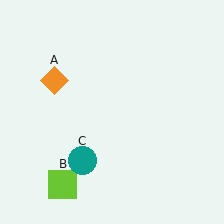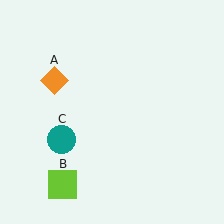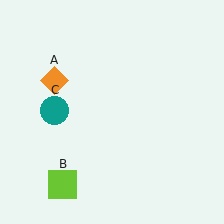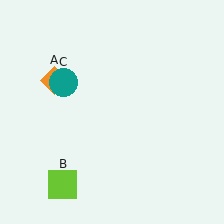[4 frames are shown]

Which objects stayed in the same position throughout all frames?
Orange diamond (object A) and lime square (object B) remained stationary.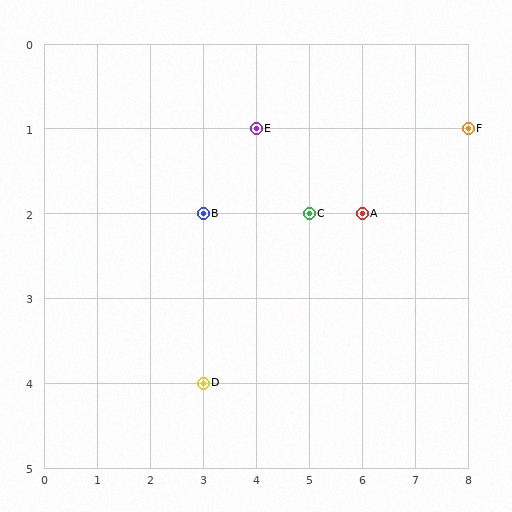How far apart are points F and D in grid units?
Points F and D are 5 columns and 3 rows apart (about 5.8 grid units diagonally).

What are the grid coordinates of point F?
Point F is at grid coordinates (8, 1).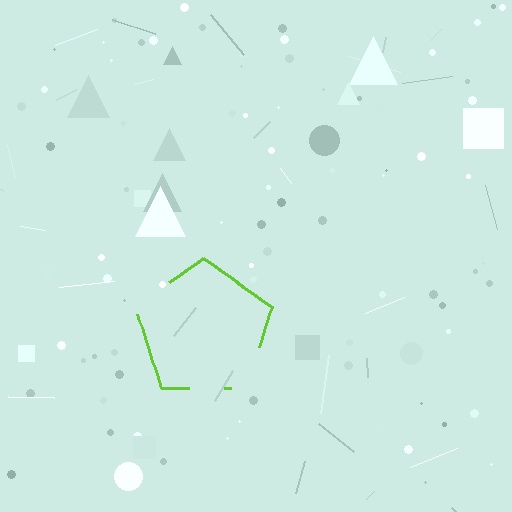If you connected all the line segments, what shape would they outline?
They would outline a pentagon.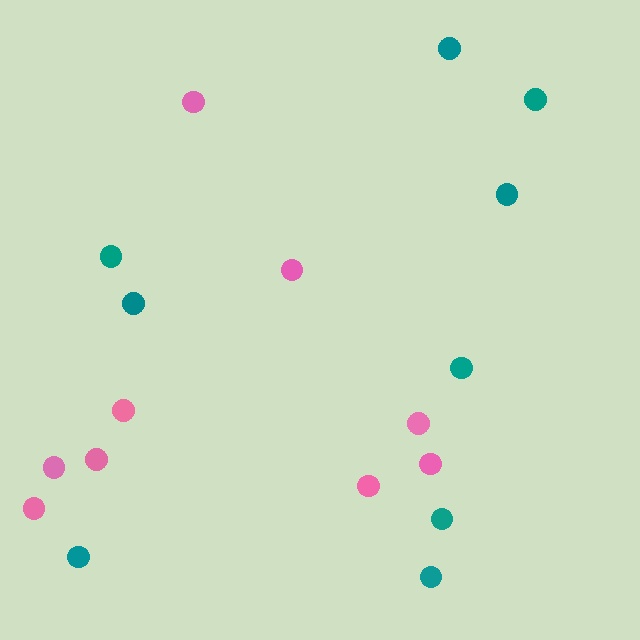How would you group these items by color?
There are 2 groups: one group of pink circles (9) and one group of teal circles (9).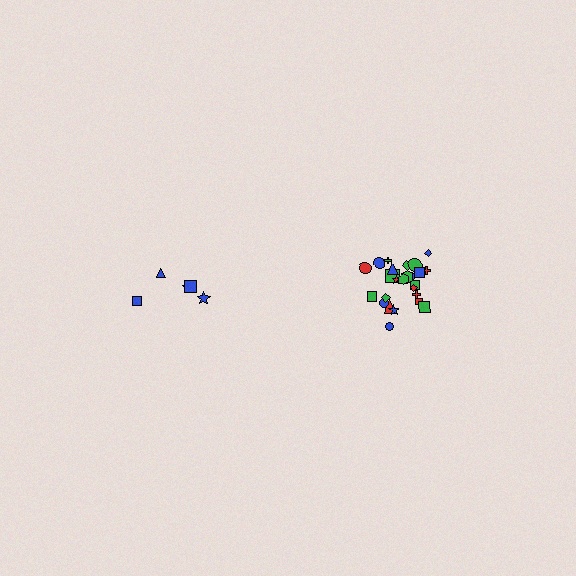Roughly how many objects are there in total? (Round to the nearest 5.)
Roughly 30 objects in total.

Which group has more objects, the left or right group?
The right group.